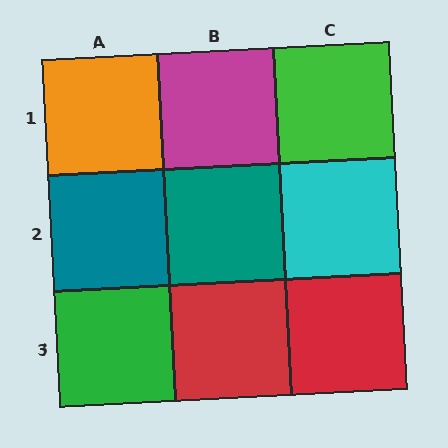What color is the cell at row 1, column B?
Magenta.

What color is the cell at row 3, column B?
Red.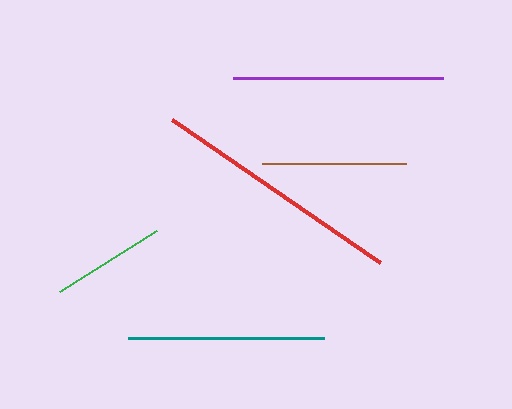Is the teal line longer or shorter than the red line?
The red line is longer than the teal line.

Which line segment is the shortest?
The green line is the shortest at approximately 114 pixels.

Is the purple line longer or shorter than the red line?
The red line is longer than the purple line.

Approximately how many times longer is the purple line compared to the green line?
The purple line is approximately 1.8 times the length of the green line.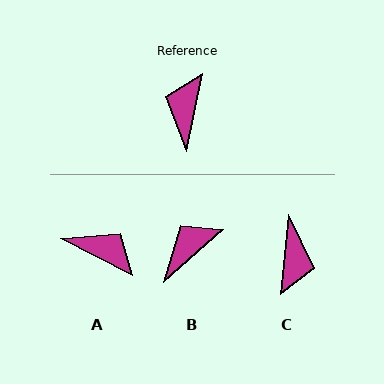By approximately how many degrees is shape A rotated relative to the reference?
Approximately 106 degrees clockwise.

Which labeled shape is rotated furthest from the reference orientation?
C, about 175 degrees away.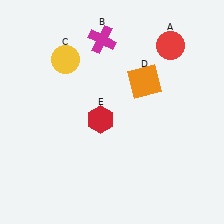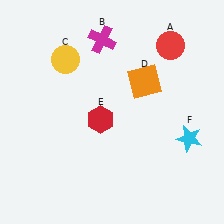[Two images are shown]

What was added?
A cyan star (F) was added in Image 2.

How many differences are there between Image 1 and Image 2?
There is 1 difference between the two images.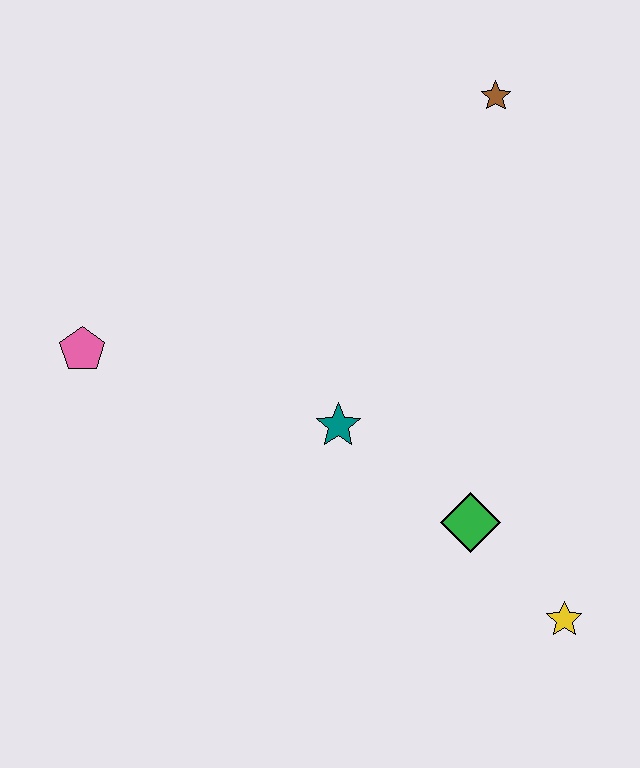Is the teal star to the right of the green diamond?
No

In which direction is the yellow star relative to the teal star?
The yellow star is to the right of the teal star.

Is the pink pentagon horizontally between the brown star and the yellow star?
No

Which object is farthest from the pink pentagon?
The yellow star is farthest from the pink pentagon.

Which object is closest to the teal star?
The green diamond is closest to the teal star.